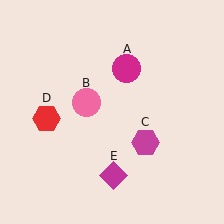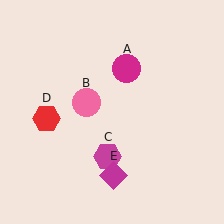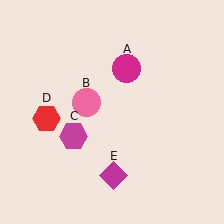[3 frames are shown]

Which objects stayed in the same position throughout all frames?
Magenta circle (object A) and pink circle (object B) and red hexagon (object D) and magenta diamond (object E) remained stationary.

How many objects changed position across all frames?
1 object changed position: magenta hexagon (object C).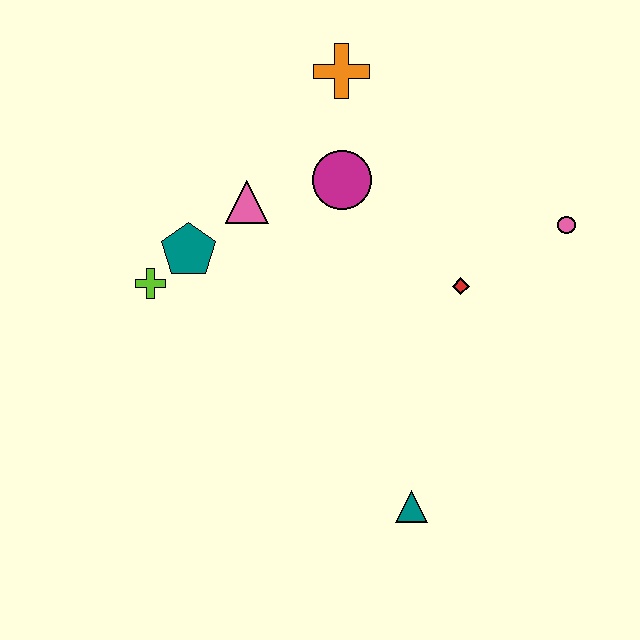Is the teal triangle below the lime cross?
Yes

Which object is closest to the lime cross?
The teal pentagon is closest to the lime cross.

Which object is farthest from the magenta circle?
The teal triangle is farthest from the magenta circle.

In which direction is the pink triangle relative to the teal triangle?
The pink triangle is above the teal triangle.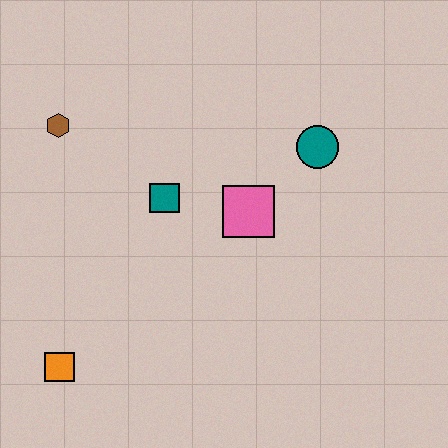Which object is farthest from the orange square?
The teal circle is farthest from the orange square.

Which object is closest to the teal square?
The pink square is closest to the teal square.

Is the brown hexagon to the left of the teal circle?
Yes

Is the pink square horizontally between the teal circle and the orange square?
Yes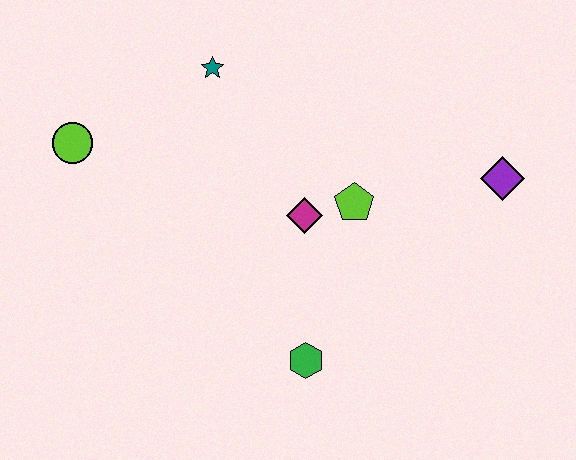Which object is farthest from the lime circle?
The purple diamond is farthest from the lime circle.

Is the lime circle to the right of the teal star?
No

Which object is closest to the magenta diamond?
The lime pentagon is closest to the magenta diamond.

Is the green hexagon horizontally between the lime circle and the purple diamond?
Yes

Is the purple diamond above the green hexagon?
Yes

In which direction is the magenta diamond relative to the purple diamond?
The magenta diamond is to the left of the purple diamond.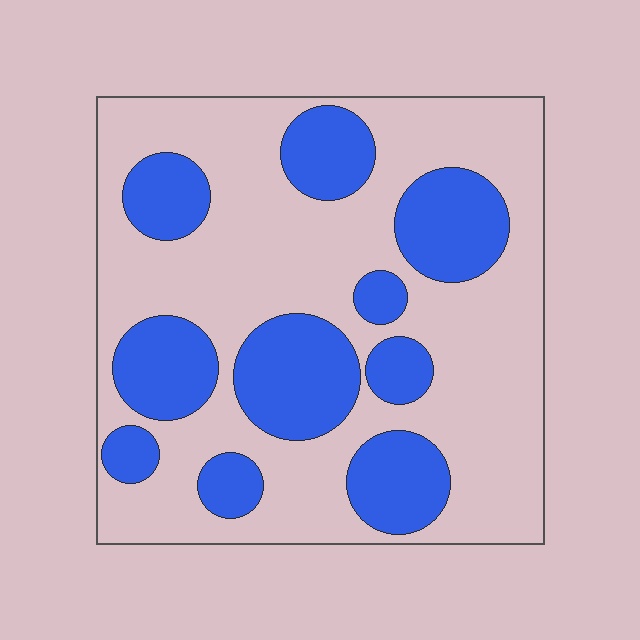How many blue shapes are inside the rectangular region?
10.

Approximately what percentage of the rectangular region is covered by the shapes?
Approximately 35%.